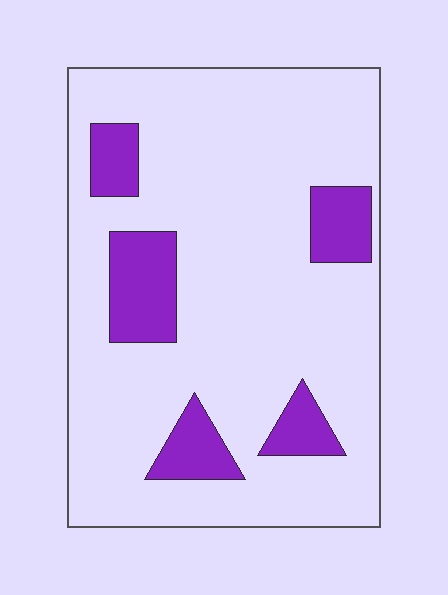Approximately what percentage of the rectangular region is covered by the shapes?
Approximately 15%.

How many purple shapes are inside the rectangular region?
5.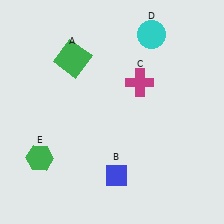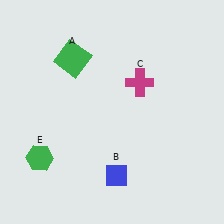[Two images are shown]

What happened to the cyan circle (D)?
The cyan circle (D) was removed in Image 2. It was in the top-right area of Image 1.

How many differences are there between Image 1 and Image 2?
There is 1 difference between the two images.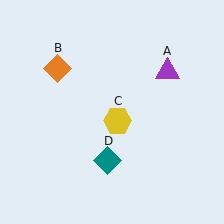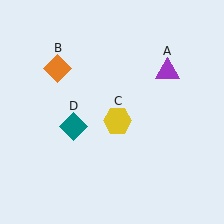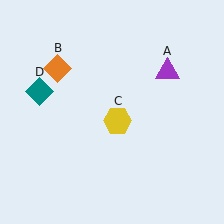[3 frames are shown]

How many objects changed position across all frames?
1 object changed position: teal diamond (object D).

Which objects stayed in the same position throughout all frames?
Purple triangle (object A) and orange diamond (object B) and yellow hexagon (object C) remained stationary.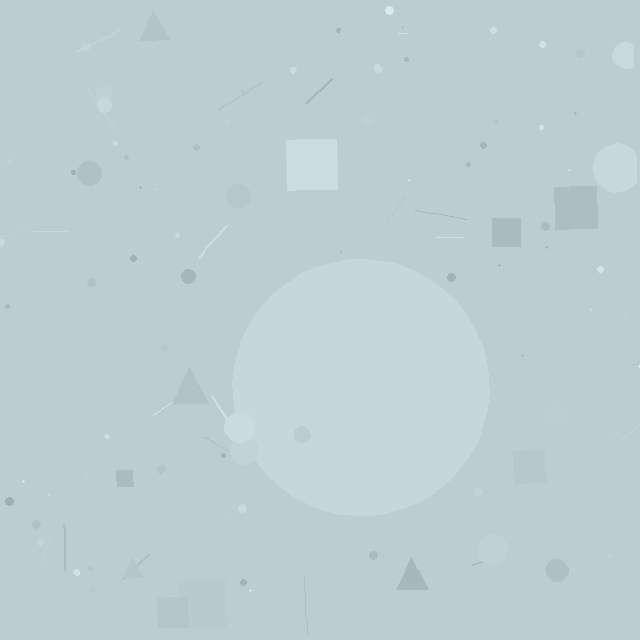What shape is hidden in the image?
A circle is hidden in the image.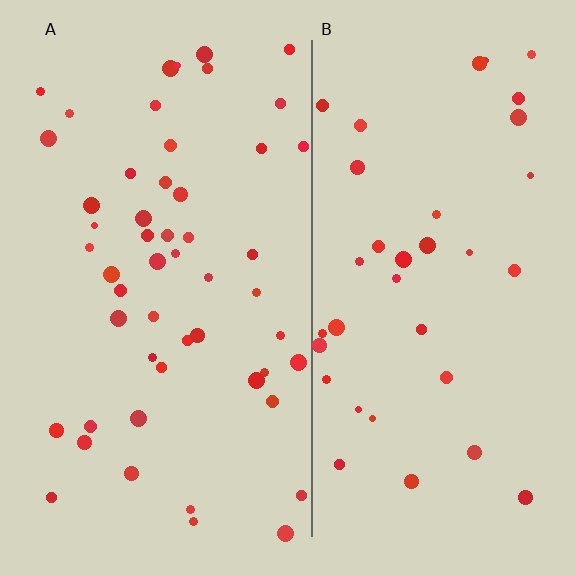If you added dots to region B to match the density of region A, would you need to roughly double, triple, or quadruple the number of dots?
Approximately double.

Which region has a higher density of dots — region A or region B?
A (the left).